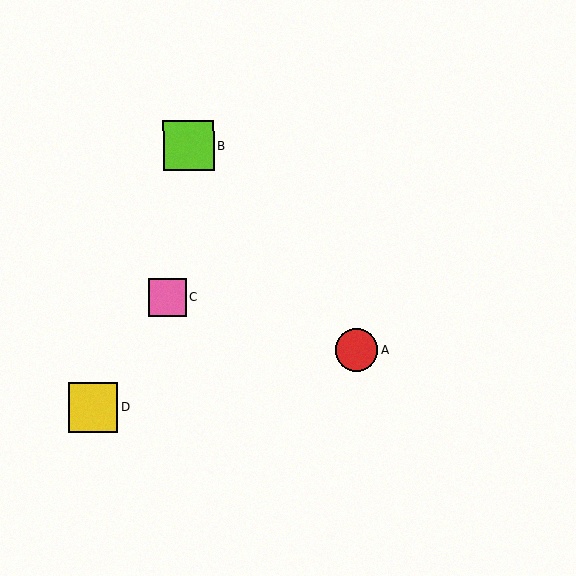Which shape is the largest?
The lime square (labeled B) is the largest.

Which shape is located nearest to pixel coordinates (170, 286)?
The pink square (labeled C) at (167, 298) is nearest to that location.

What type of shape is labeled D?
Shape D is a yellow square.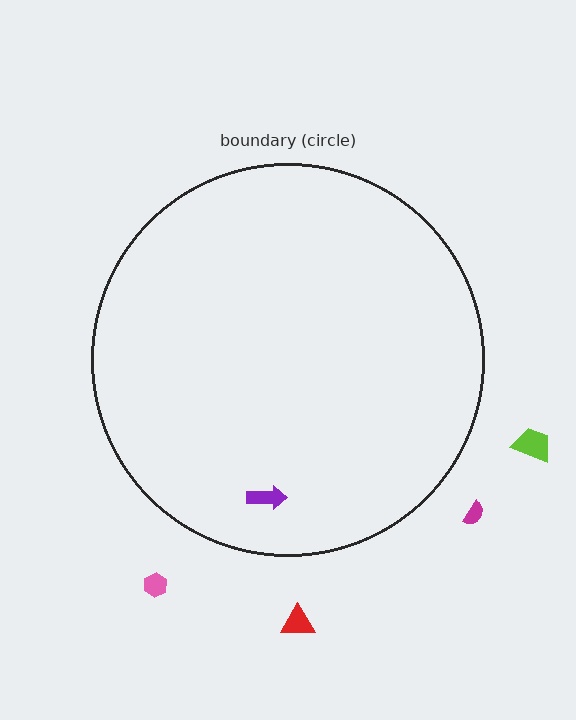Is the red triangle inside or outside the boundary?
Outside.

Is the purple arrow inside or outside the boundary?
Inside.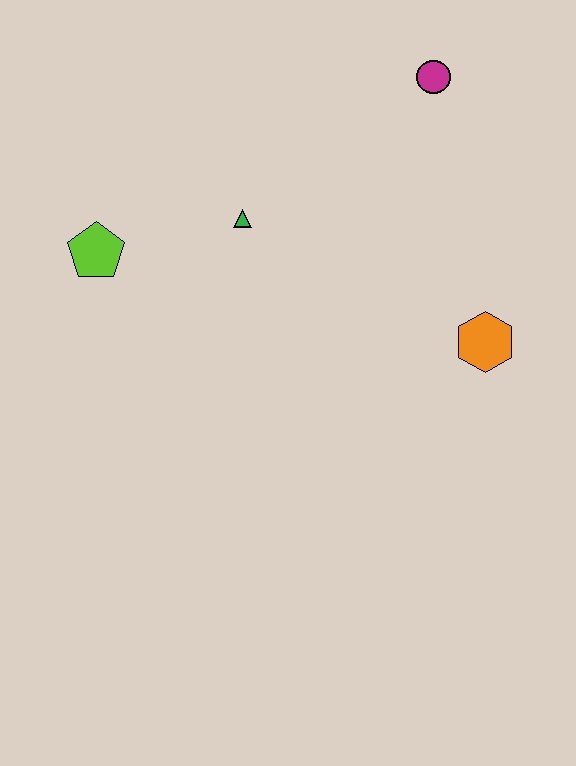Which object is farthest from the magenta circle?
The lime pentagon is farthest from the magenta circle.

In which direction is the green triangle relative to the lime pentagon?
The green triangle is to the right of the lime pentagon.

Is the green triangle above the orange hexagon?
Yes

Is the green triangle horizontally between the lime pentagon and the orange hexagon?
Yes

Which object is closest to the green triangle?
The lime pentagon is closest to the green triangle.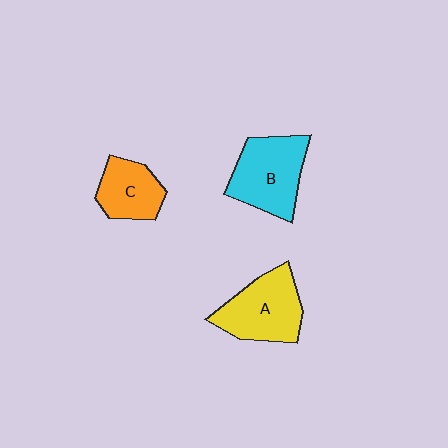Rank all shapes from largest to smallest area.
From largest to smallest: B (cyan), A (yellow), C (orange).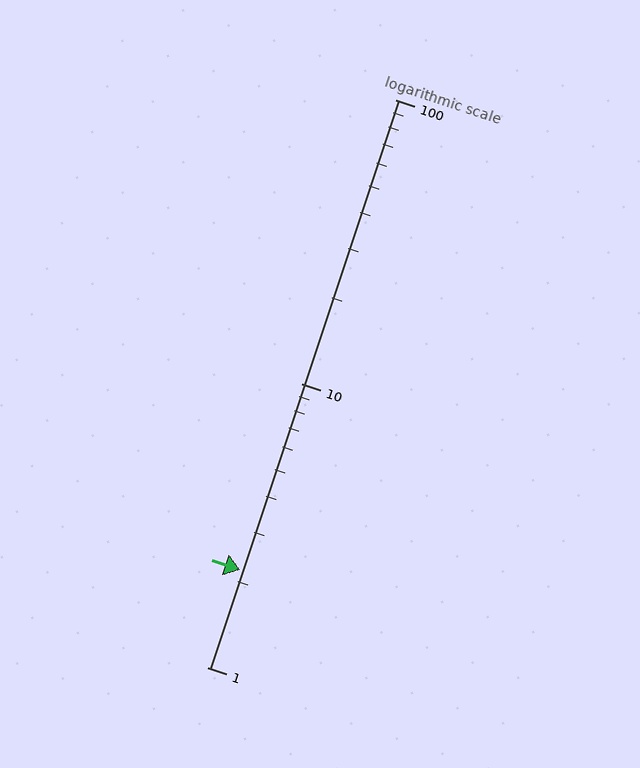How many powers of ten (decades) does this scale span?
The scale spans 2 decades, from 1 to 100.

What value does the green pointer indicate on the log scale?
The pointer indicates approximately 2.2.